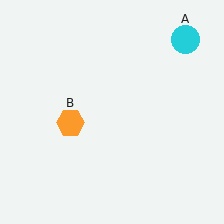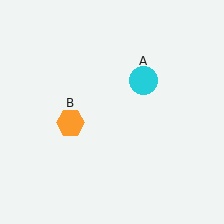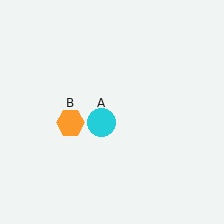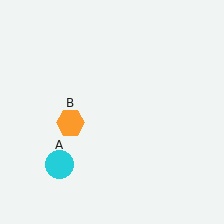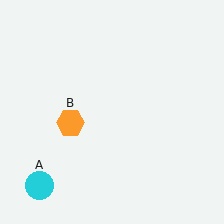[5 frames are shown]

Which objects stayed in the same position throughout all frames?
Orange hexagon (object B) remained stationary.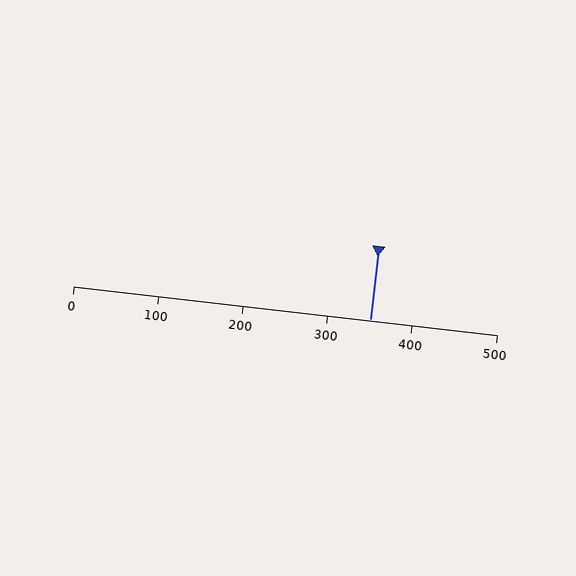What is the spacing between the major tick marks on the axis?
The major ticks are spaced 100 apart.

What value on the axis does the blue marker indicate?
The marker indicates approximately 350.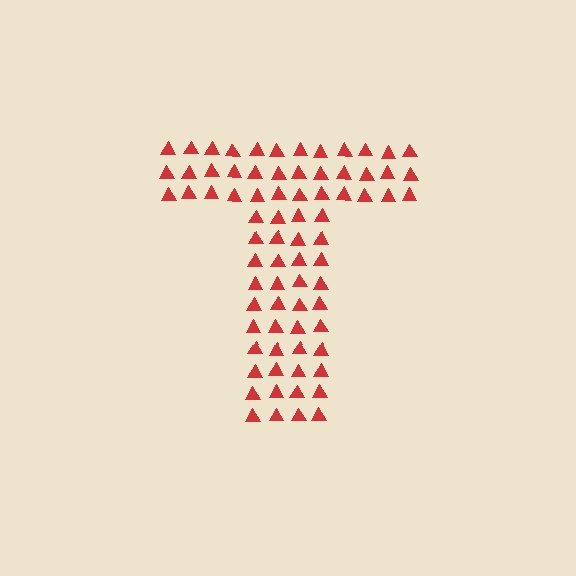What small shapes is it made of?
It is made of small triangles.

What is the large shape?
The large shape is the letter T.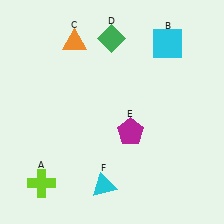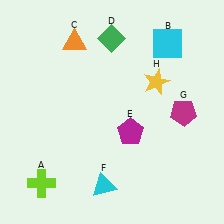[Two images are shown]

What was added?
A magenta pentagon (G), a yellow star (H) were added in Image 2.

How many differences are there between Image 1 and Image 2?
There are 2 differences between the two images.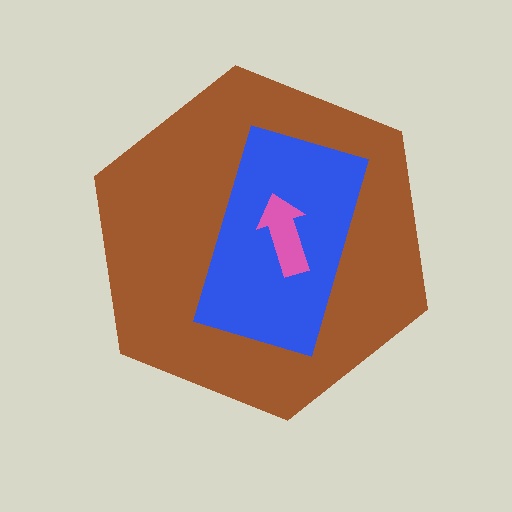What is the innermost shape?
The pink arrow.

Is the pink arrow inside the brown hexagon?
Yes.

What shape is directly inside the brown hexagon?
The blue rectangle.